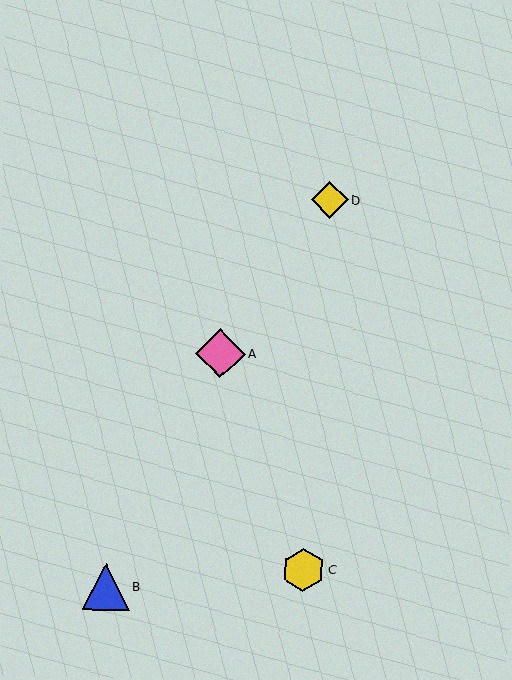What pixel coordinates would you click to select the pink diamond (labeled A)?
Click at (220, 354) to select the pink diamond A.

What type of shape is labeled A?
Shape A is a pink diamond.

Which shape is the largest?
The pink diamond (labeled A) is the largest.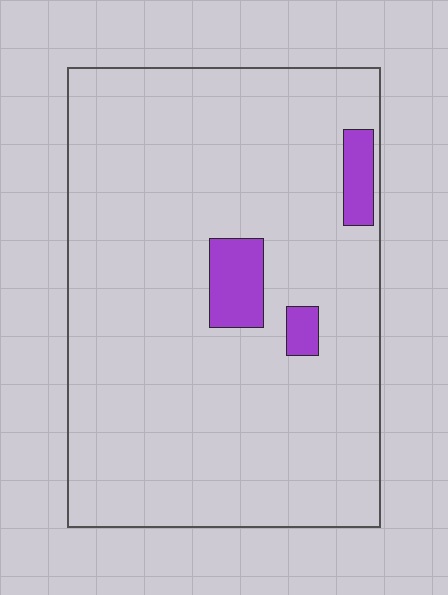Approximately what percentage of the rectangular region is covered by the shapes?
Approximately 5%.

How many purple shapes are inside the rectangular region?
3.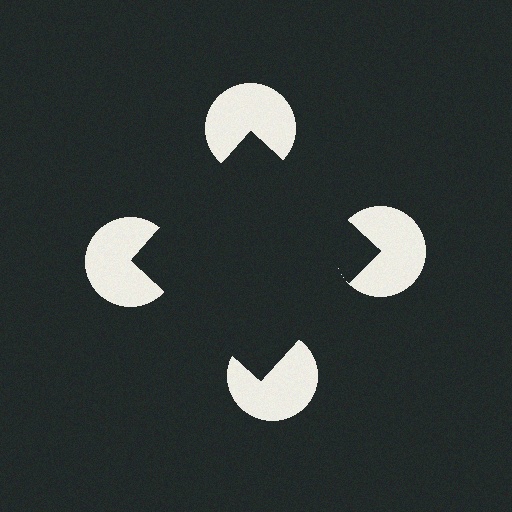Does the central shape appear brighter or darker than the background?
It typically appears slightly darker than the background, even though no actual brightness change is drawn.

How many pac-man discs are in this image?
There are 4 — one at each vertex of the illusory square.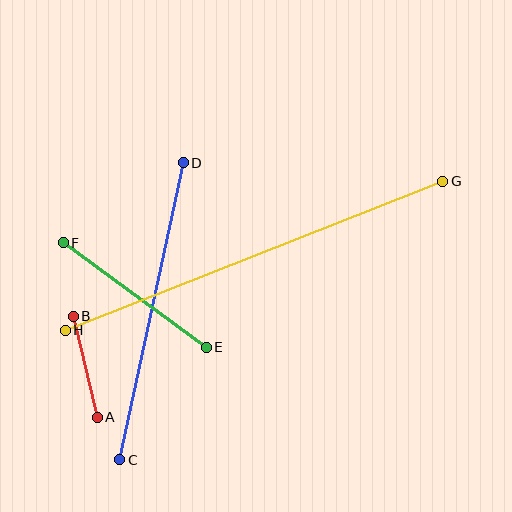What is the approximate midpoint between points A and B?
The midpoint is at approximately (85, 367) pixels.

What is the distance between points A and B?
The distance is approximately 104 pixels.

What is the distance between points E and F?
The distance is approximately 177 pixels.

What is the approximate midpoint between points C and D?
The midpoint is at approximately (151, 311) pixels.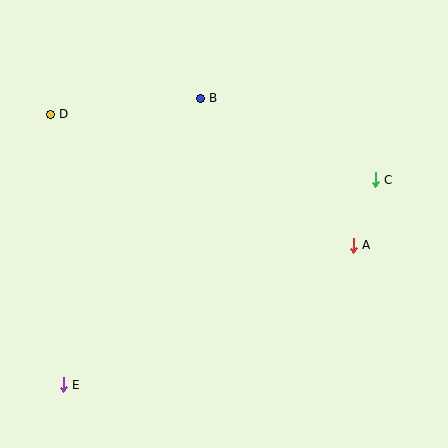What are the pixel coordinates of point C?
Point C is at (375, 180).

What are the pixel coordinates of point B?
Point B is at (200, 98).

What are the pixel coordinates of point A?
Point A is at (353, 245).